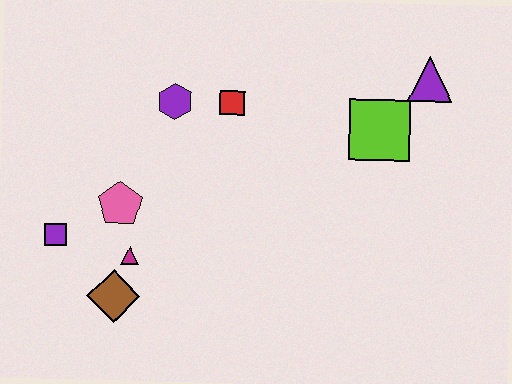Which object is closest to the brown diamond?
The magenta triangle is closest to the brown diamond.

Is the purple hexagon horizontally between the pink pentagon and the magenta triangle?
No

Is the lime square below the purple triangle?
Yes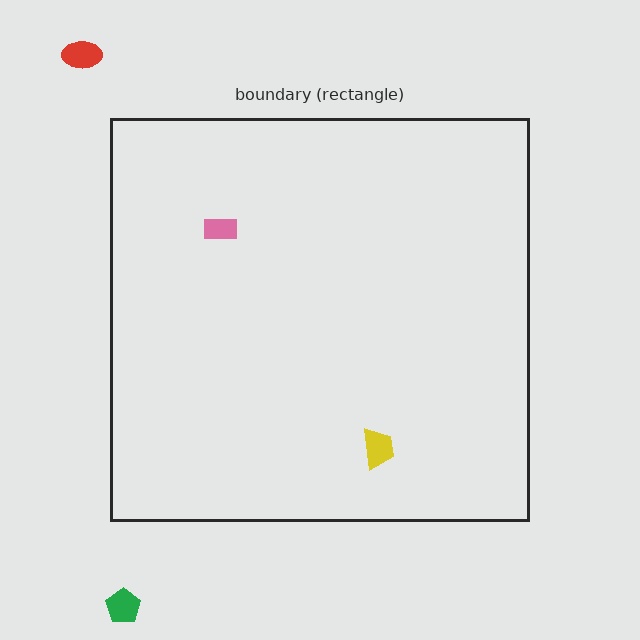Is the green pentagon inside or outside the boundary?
Outside.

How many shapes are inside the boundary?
2 inside, 2 outside.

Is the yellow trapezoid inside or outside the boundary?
Inside.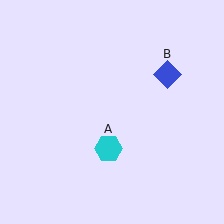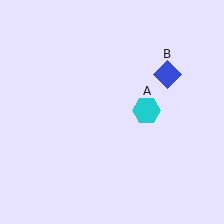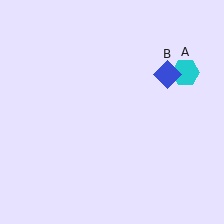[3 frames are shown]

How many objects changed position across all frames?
1 object changed position: cyan hexagon (object A).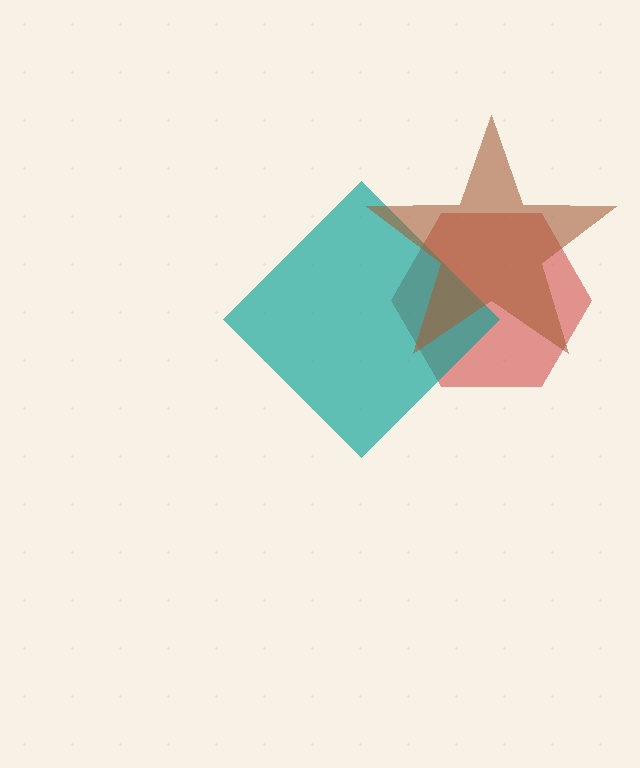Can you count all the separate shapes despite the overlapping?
Yes, there are 3 separate shapes.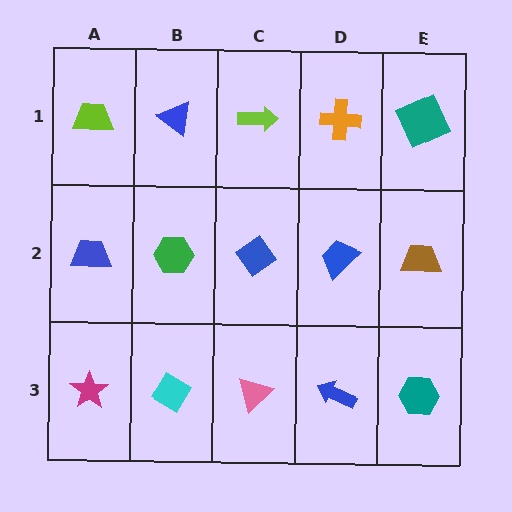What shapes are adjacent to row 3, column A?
A blue trapezoid (row 2, column A), a cyan diamond (row 3, column B).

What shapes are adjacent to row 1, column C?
A blue diamond (row 2, column C), a blue triangle (row 1, column B), an orange cross (row 1, column D).